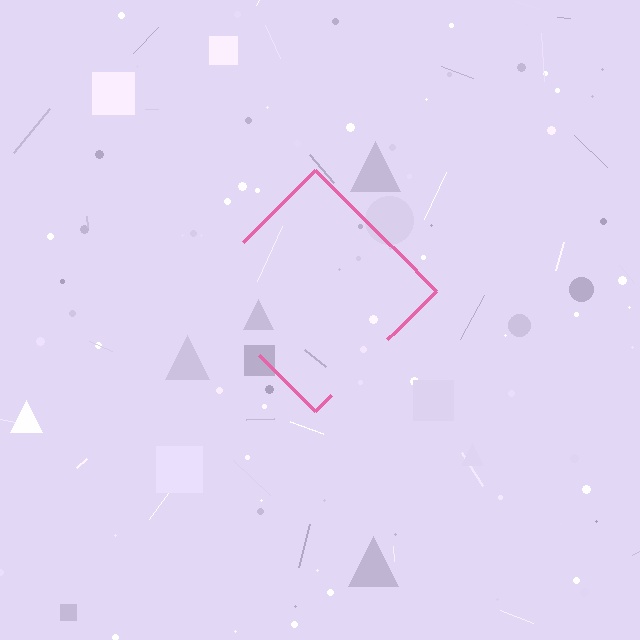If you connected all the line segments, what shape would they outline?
They would outline a diamond.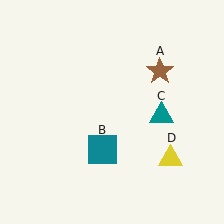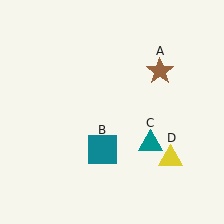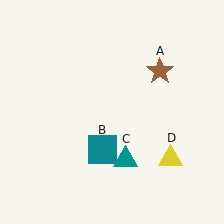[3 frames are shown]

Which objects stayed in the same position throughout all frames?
Brown star (object A) and teal square (object B) and yellow triangle (object D) remained stationary.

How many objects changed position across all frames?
1 object changed position: teal triangle (object C).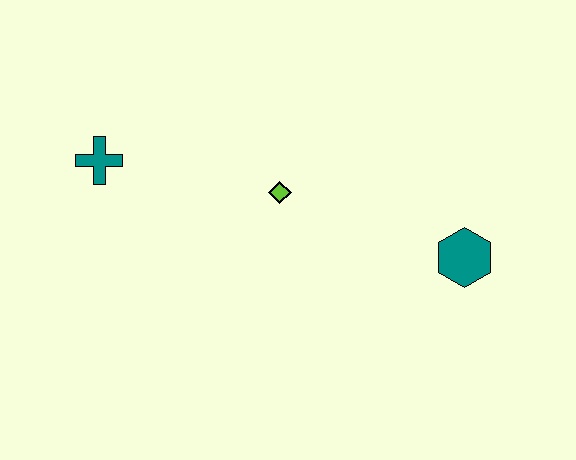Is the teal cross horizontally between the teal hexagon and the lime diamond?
No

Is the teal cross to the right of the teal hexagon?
No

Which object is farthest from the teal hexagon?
The teal cross is farthest from the teal hexagon.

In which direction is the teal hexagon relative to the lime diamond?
The teal hexagon is to the right of the lime diamond.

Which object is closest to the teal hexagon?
The lime diamond is closest to the teal hexagon.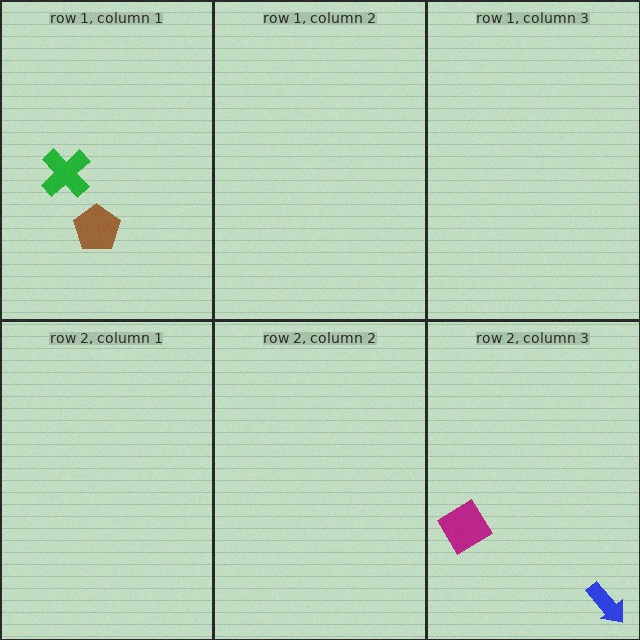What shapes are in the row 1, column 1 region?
The brown pentagon, the green cross.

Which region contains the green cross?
The row 1, column 1 region.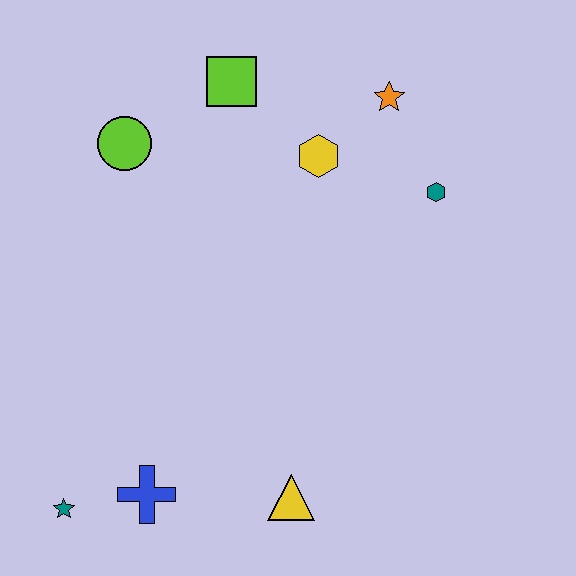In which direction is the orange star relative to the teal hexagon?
The orange star is above the teal hexagon.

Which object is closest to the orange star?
The yellow hexagon is closest to the orange star.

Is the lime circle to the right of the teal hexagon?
No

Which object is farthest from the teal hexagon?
The teal star is farthest from the teal hexagon.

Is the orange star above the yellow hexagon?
Yes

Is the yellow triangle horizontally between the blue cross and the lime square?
No